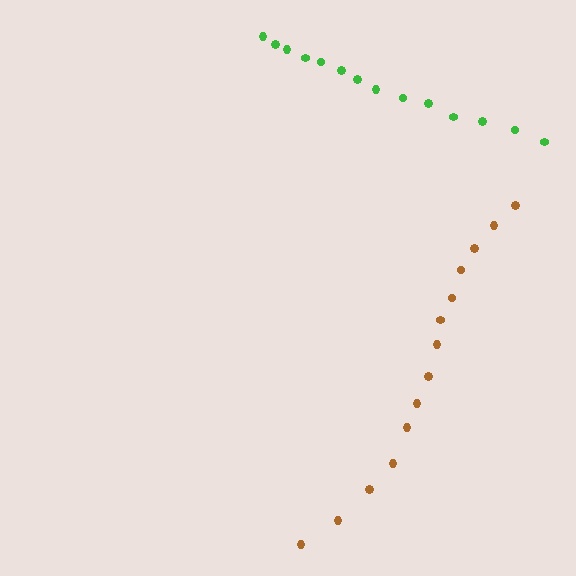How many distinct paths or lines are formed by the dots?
There are 2 distinct paths.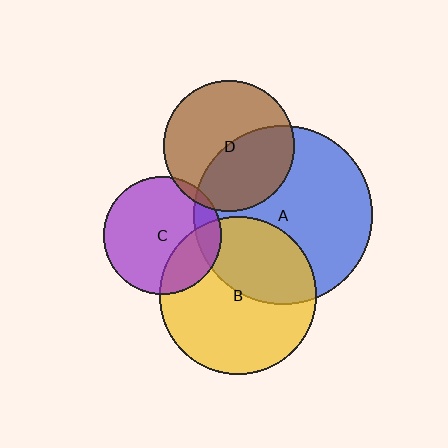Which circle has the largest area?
Circle A (blue).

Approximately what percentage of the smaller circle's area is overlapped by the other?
Approximately 15%.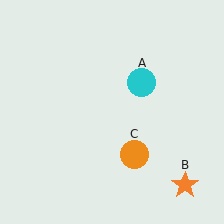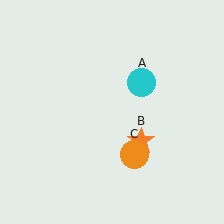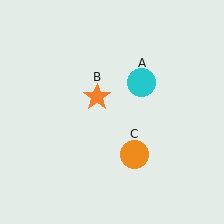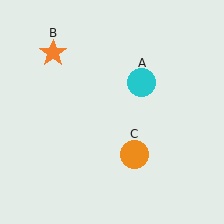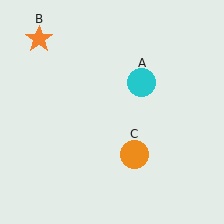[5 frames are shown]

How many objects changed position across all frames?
1 object changed position: orange star (object B).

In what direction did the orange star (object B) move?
The orange star (object B) moved up and to the left.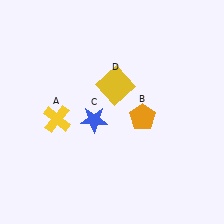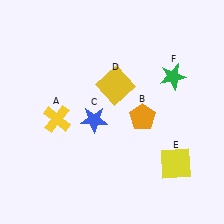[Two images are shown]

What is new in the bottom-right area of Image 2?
A yellow square (E) was added in the bottom-right area of Image 2.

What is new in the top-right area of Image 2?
A green star (F) was added in the top-right area of Image 2.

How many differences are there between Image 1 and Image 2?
There are 2 differences between the two images.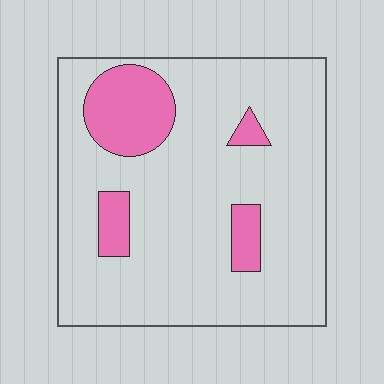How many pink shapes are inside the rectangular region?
4.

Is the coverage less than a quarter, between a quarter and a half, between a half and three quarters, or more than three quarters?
Less than a quarter.